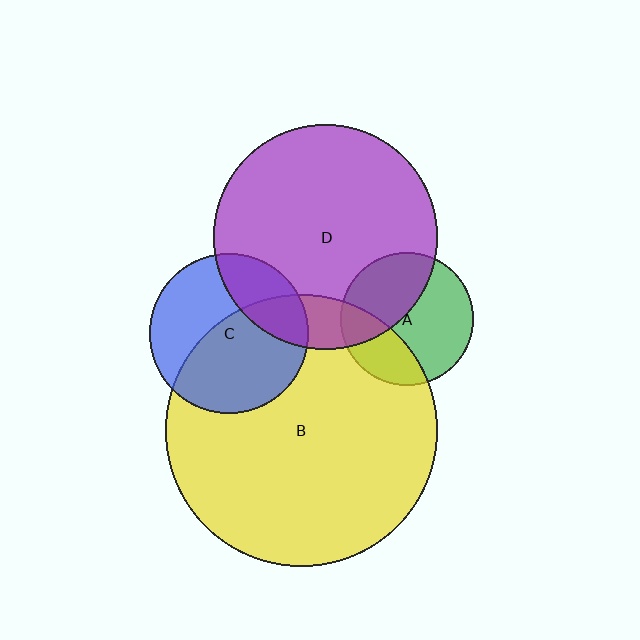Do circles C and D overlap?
Yes.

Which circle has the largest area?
Circle B (yellow).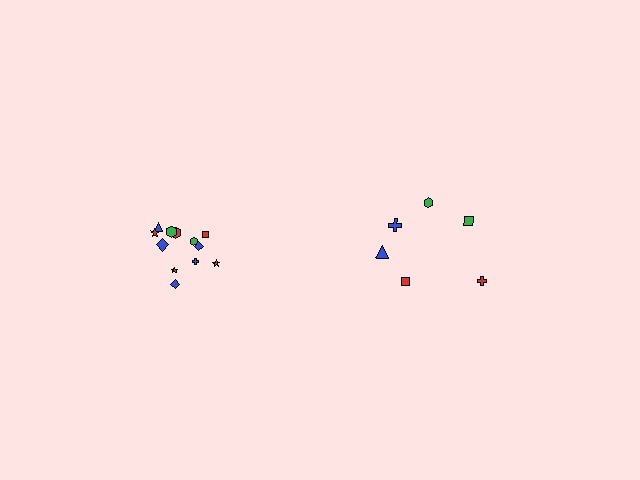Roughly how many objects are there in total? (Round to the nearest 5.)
Roughly 20 objects in total.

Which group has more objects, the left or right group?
The left group.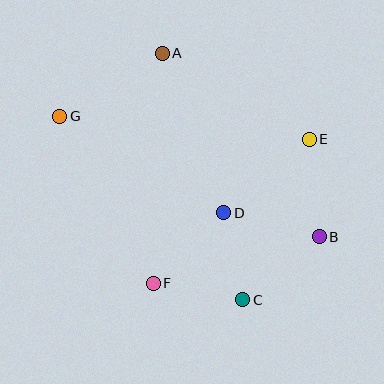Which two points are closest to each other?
Points C and D are closest to each other.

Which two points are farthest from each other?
Points B and G are farthest from each other.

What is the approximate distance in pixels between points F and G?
The distance between F and G is approximately 191 pixels.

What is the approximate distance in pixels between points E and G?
The distance between E and G is approximately 250 pixels.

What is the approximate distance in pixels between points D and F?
The distance between D and F is approximately 100 pixels.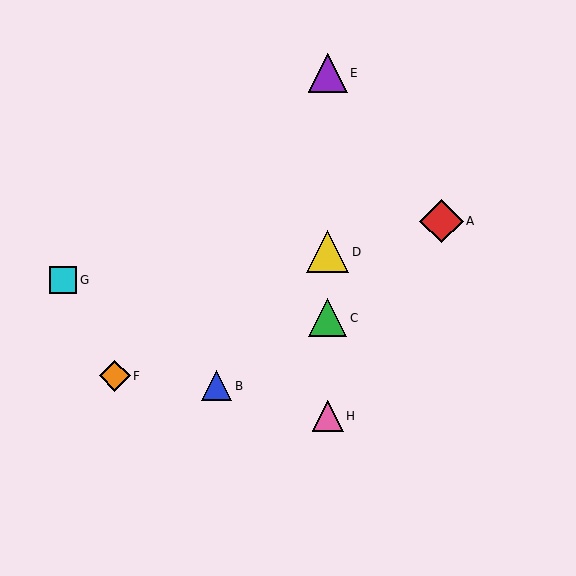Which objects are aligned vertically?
Objects C, D, E, H are aligned vertically.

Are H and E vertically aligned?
Yes, both are at x≈328.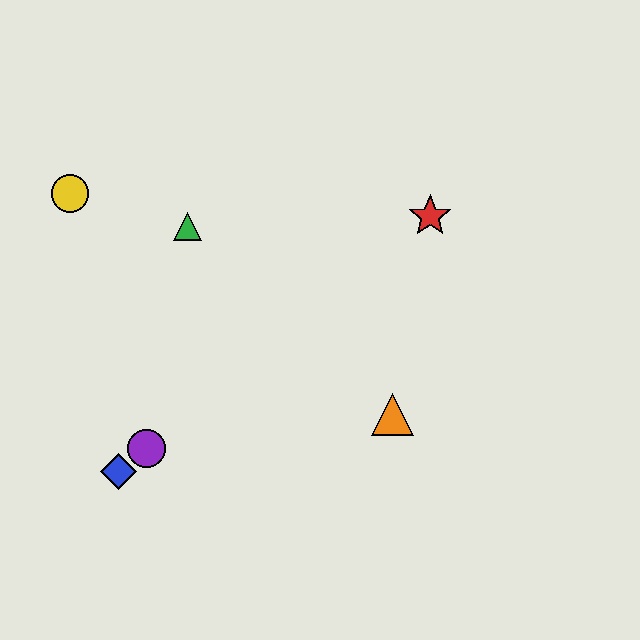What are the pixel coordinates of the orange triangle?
The orange triangle is at (392, 415).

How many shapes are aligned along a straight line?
3 shapes (the red star, the blue diamond, the purple circle) are aligned along a straight line.